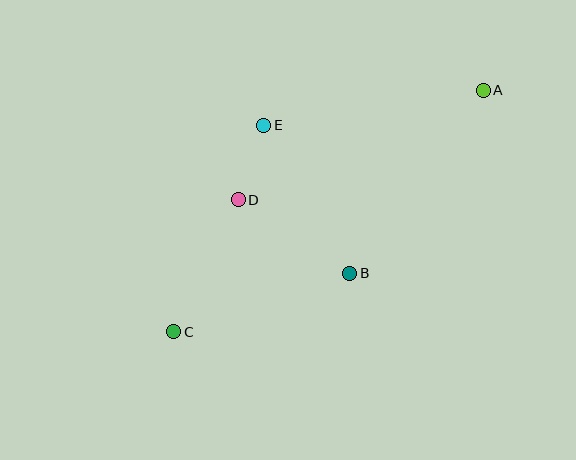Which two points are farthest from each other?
Points A and C are farthest from each other.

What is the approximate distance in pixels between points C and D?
The distance between C and D is approximately 147 pixels.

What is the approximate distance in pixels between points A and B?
The distance between A and B is approximately 226 pixels.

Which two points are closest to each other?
Points D and E are closest to each other.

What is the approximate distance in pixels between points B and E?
The distance between B and E is approximately 172 pixels.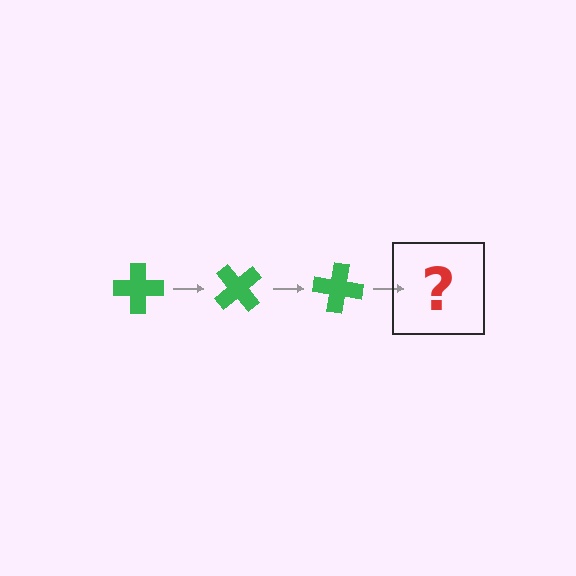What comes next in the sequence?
The next element should be a green cross rotated 150 degrees.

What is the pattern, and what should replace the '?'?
The pattern is that the cross rotates 50 degrees each step. The '?' should be a green cross rotated 150 degrees.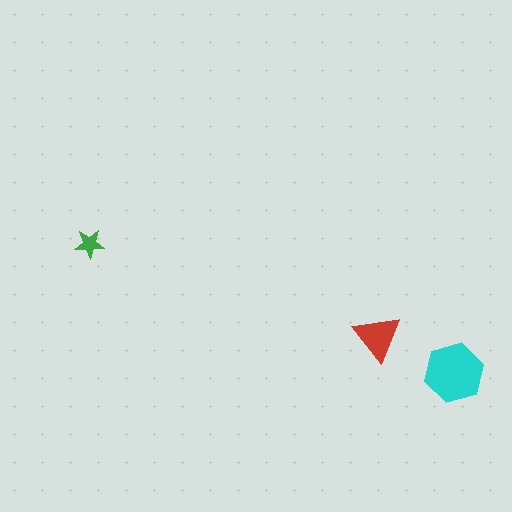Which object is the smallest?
The green star.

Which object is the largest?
The cyan hexagon.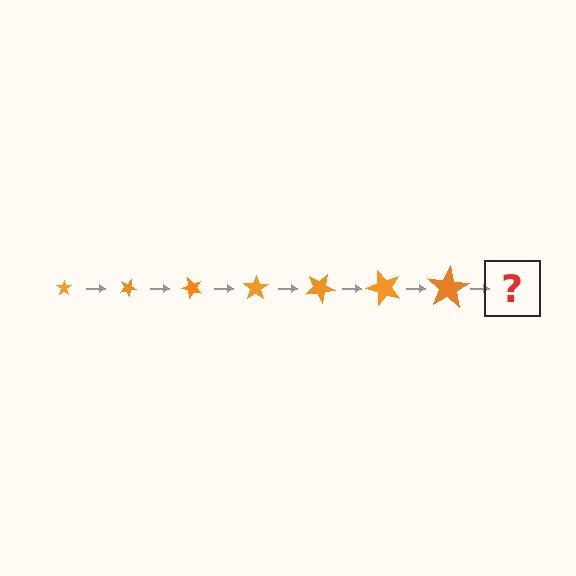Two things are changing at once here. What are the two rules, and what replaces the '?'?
The two rules are that the star grows larger each step and it rotates 25 degrees each step. The '?' should be a star, larger than the previous one and rotated 175 degrees from the start.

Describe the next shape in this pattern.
It should be a star, larger than the previous one and rotated 175 degrees from the start.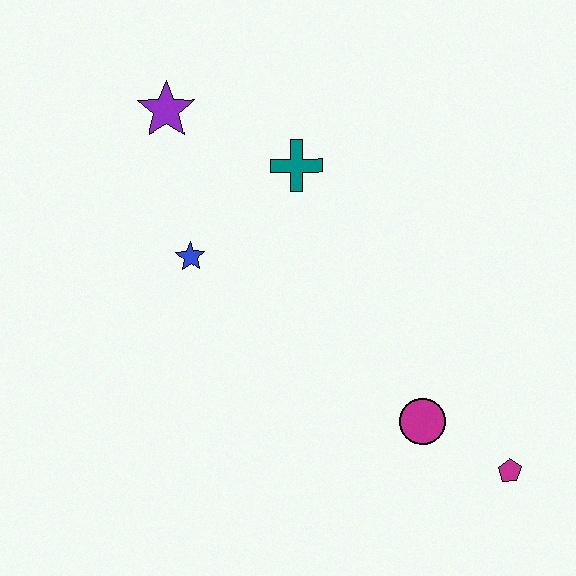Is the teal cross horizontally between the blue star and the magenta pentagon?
Yes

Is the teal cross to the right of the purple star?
Yes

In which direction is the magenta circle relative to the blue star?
The magenta circle is to the right of the blue star.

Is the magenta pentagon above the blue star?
No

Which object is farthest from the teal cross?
The magenta pentagon is farthest from the teal cross.